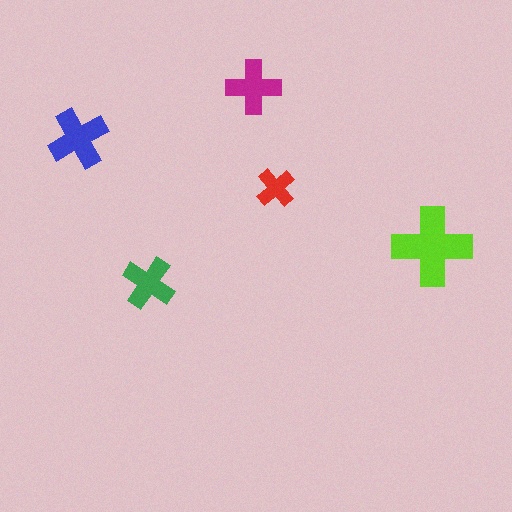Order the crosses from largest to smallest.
the lime one, the blue one, the magenta one, the green one, the red one.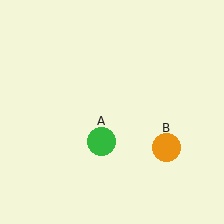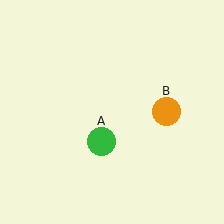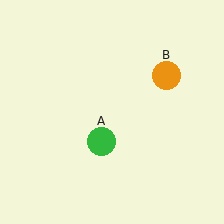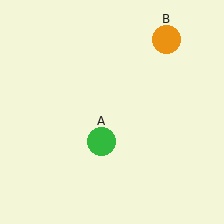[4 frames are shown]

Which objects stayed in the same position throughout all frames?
Green circle (object A) remained stationary.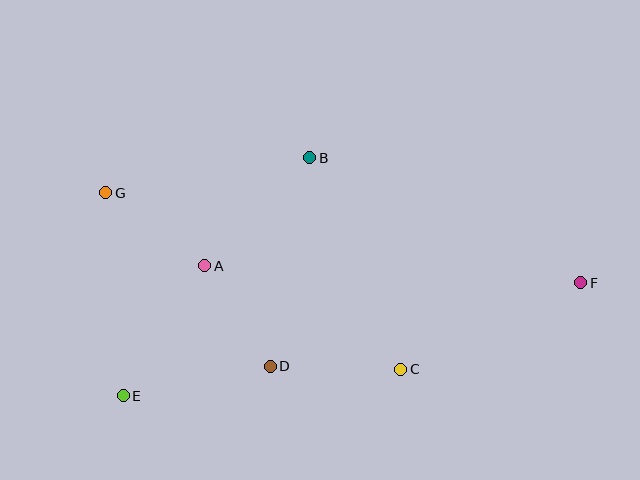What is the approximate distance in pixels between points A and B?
The distance between A and B is approximately 151 pixels.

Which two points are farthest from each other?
Points F and G are farthest from each other.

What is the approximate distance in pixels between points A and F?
The distance between A and F is approximately 377 pixels.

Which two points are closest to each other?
Points A and D are closest to each other.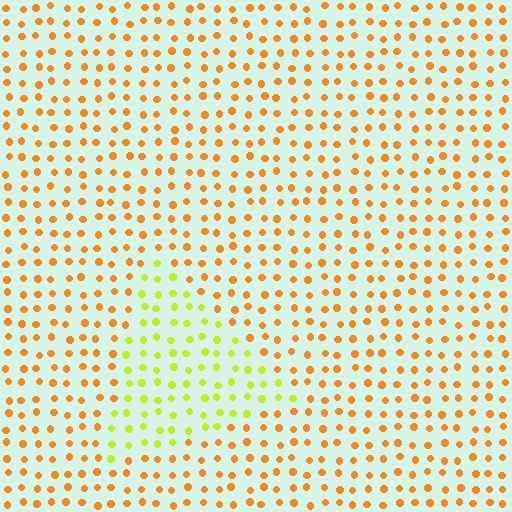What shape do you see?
I see a triangle.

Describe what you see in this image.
The image is filled with small orange elements in a uniform arrangement. A triangle-shaped region is visible where the elements are tinted to a slightly different hue, forming a subtle color boundary.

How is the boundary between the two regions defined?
The boundary is defined purely by a slight shift in hue (about 46 degrees). Spacing, size, and orientation are identical on both sides.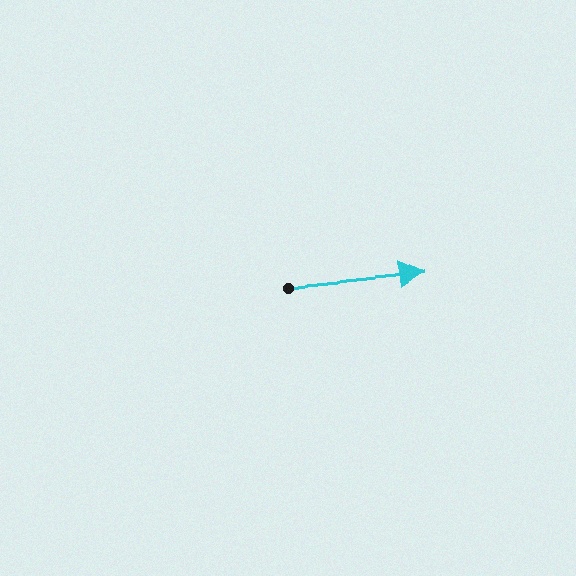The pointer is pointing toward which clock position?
Roughly 3 o'clock.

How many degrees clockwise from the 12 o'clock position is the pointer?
Approximately 84 degrees.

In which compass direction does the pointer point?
East.